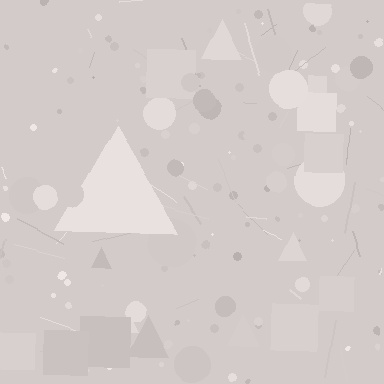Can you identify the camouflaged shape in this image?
The camouflaged shape is a triangle.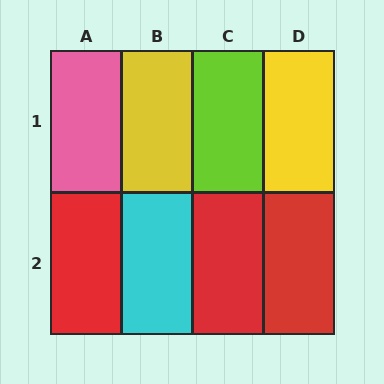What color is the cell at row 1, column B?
Yellow.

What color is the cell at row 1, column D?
Yellow.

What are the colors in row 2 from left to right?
Red, cyan, red, red.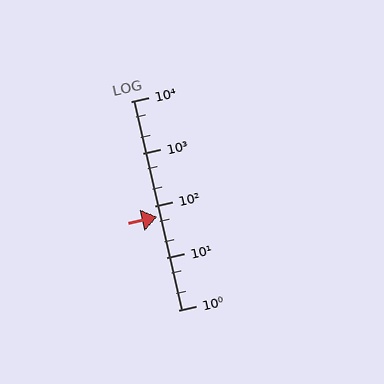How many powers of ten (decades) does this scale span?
The scale spans 4 decades, from 1 to 10000.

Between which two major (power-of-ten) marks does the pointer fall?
The pointer is between 10 and 100.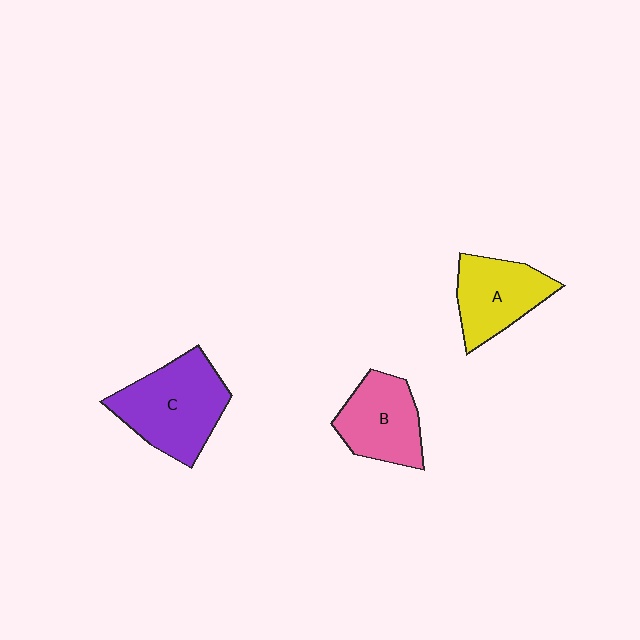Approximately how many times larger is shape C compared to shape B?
Approximately 1.4 times.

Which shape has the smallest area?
Shape B (pink).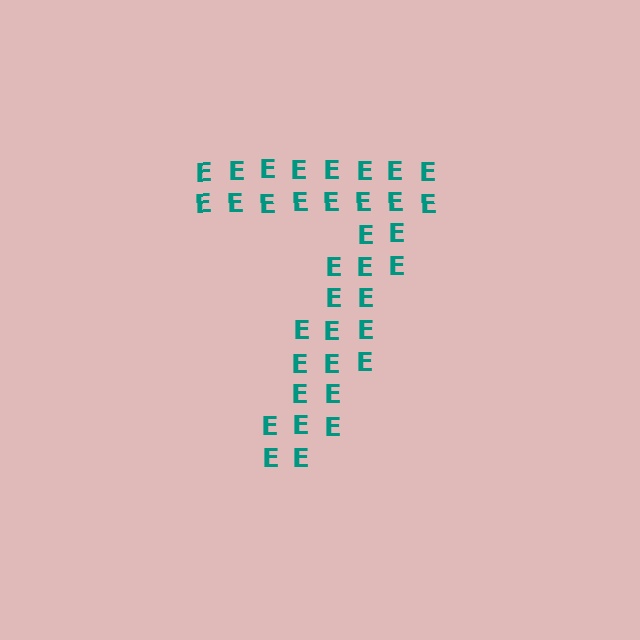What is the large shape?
The large shape is the digit 7.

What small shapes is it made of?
It is made of small letter E's.